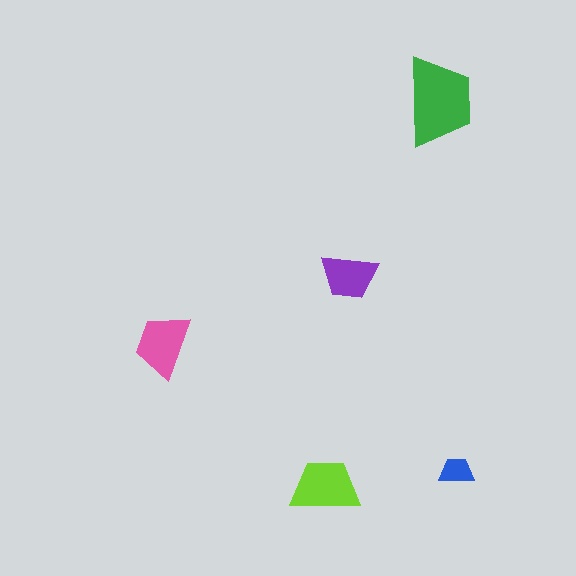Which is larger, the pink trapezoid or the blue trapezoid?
The pink one.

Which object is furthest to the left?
The pink trapezoid is leftmost.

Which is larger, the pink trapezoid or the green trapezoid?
The green one.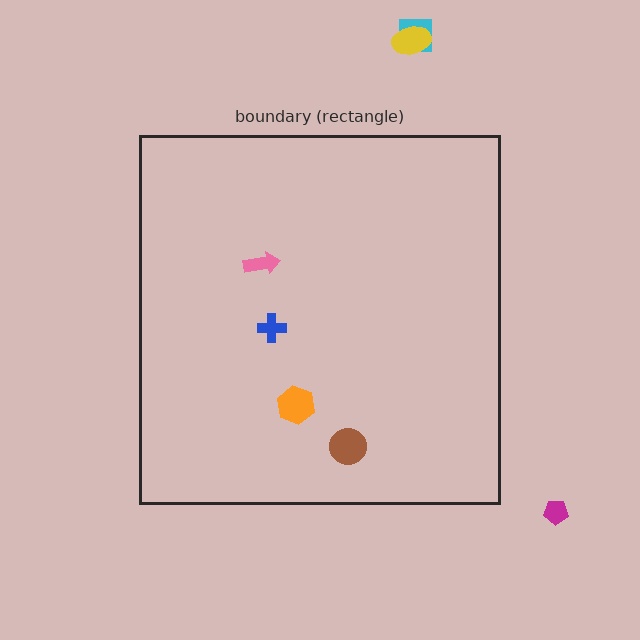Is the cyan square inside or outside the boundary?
Outside.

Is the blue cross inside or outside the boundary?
Inside.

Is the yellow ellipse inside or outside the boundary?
Outside.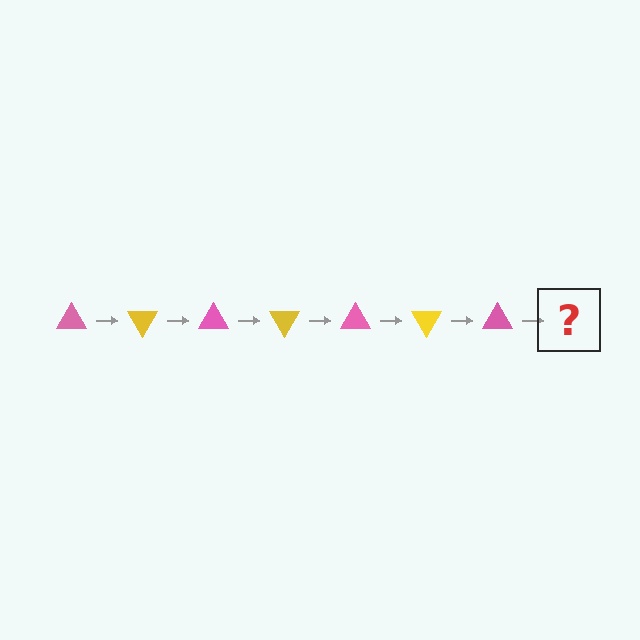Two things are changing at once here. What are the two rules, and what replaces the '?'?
The two rules are that it rotates 60 degrees each step and the color cycles through pink and yellow. The '?' should be a yellow triangle, rotated 420 degrees from the start.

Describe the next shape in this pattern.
It should be a yellow triangle, rotated 420 degrees from the start.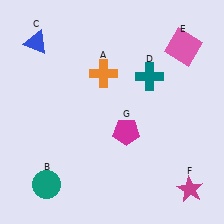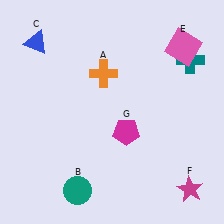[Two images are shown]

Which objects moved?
The objects that moved are: the teal circle (B), the teal cross (D).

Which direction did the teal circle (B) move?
The teal circle (B) moved right.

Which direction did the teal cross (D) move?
The teal cross (D) moved right.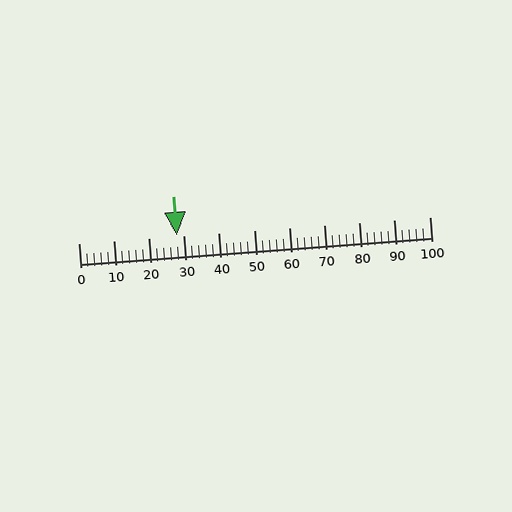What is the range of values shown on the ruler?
The ruler shows values from 0 to 100.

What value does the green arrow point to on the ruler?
The green arrow points to approximately 28.